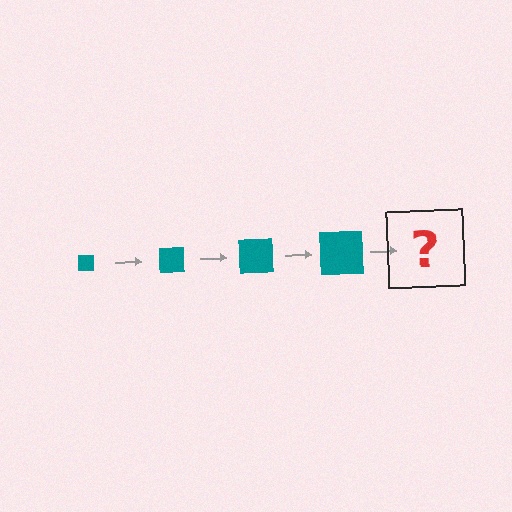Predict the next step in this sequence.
The next step is a teal square, larger than the previous one.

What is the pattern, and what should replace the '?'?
The pattern is that the square gets progressively larger each step. The '?' should be a teal square, larger than the previous one.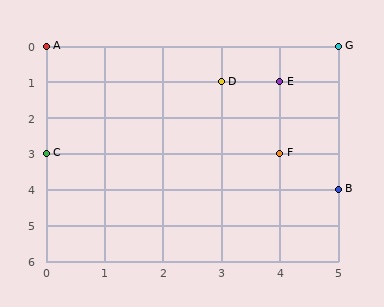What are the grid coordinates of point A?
Point A is at grid coordinates (0, 0).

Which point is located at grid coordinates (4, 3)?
Point F is at (4, 3).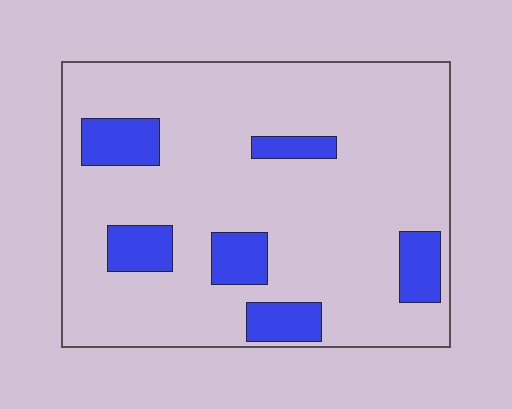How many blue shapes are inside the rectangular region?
6.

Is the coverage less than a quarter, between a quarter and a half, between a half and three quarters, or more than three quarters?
Less than a quarter.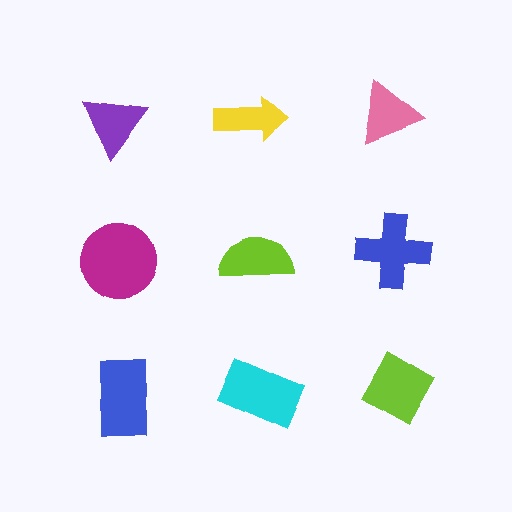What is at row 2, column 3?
A blue cross.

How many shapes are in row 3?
3 shapes.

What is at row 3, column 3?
A lime diamond.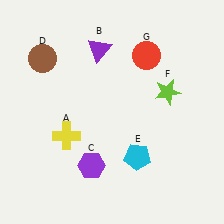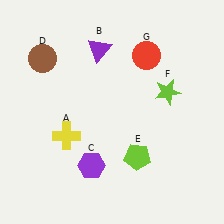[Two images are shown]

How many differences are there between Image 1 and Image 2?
There is 1 difference between the two images.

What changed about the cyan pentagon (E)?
In Image 1, E is cyan. In Image 2, it changed to lime.